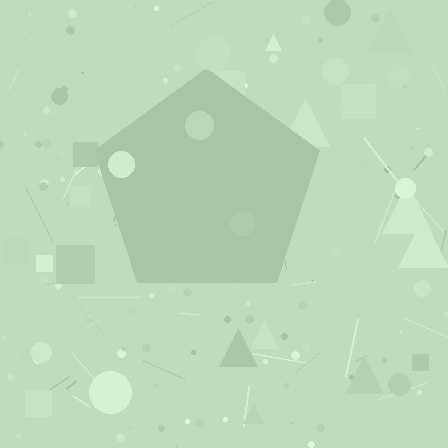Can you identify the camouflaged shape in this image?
The camouflaged shape is a pentagon.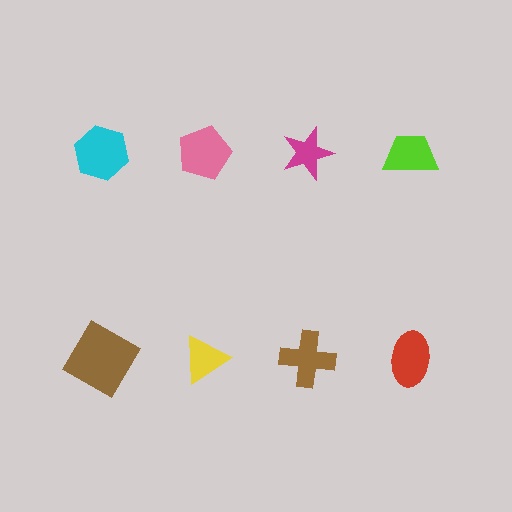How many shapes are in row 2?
4 shapes.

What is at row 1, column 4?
A lime trapezoid.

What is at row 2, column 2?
A yellow triangle.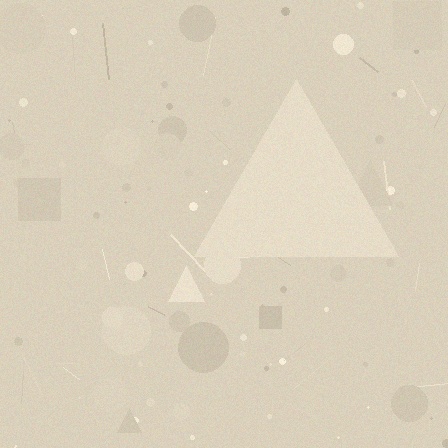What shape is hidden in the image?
A triangle is hidden in the image.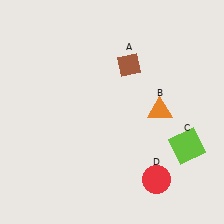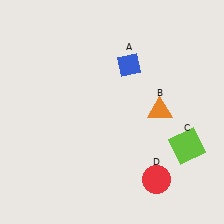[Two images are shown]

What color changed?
The diamond (A) changed from brown in Image 1 to blue in Image 2.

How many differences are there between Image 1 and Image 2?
There is 1 difference between the two images.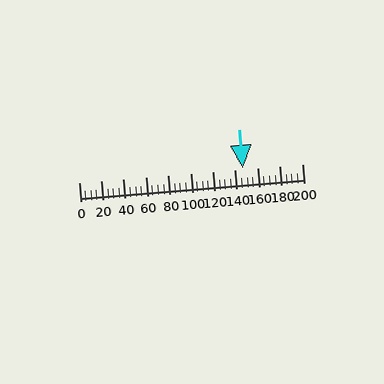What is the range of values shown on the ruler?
The ruler shows values from 0 to 200.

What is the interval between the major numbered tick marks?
The major tick marks are spaced 20 units apart.